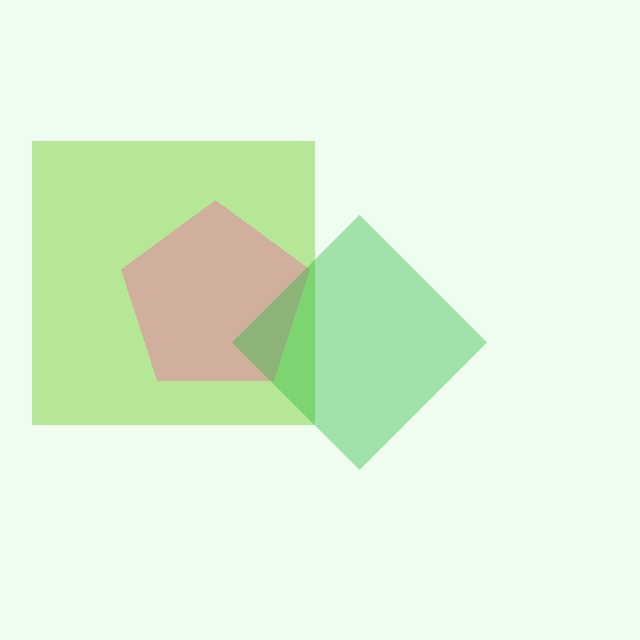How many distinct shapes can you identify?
There are 3 distinct shapes: a lime square, a pink pentagon, a green diamond.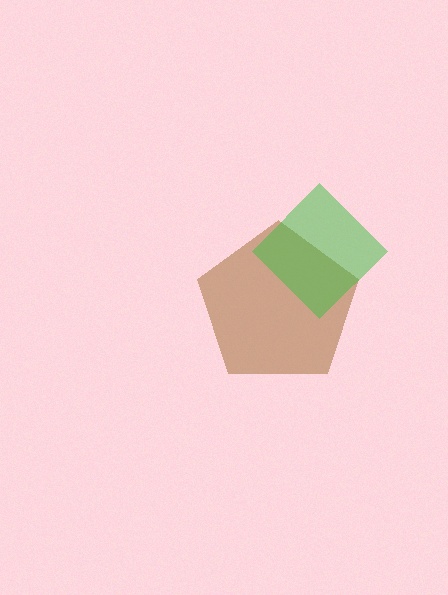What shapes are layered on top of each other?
The layered shapes are: a brown pentagon, a green diamond.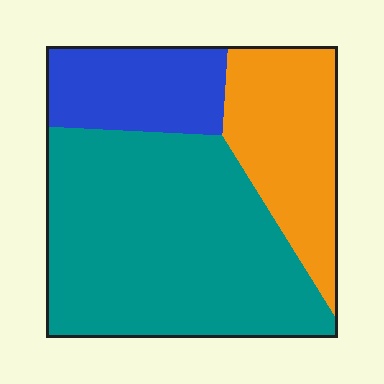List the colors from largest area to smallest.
From largest to smallest: teal, orange, blue.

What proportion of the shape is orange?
Orange covers about 25% of the shape.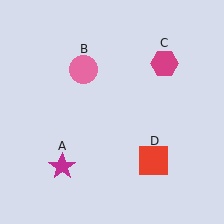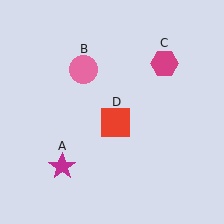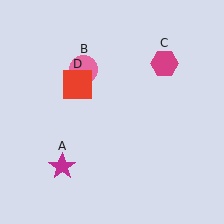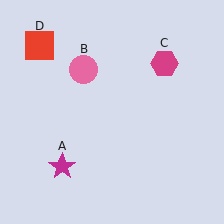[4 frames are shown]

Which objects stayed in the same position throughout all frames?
Magenta star (object A) and pink circle (object B) and magenta hexagon (object C) remained stationary.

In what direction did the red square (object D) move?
The red square (object D) moved up and to the left.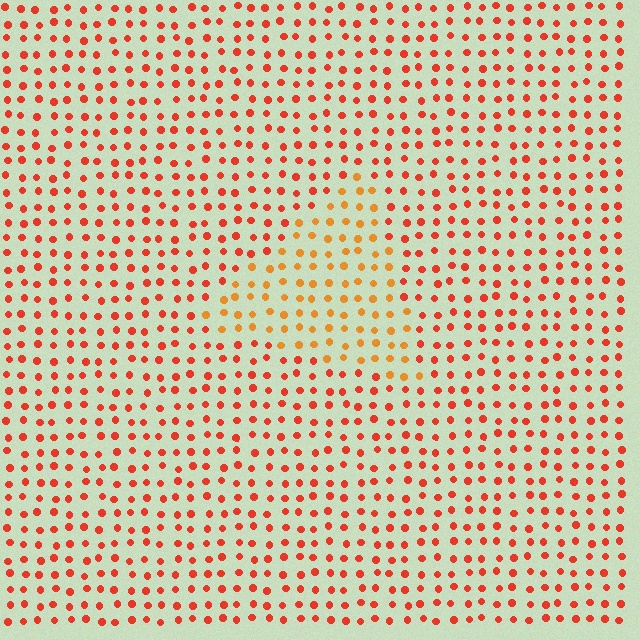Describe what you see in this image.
The image is filled with small red elements in a uniform arrangement. A triangle-shaped region is visible where the elements are tinted to a slightly different hue, forming a subtle color boundary.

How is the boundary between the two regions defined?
The boundary is defined purely by a slight shift in hue (about 27 degrees). Spacing, size, and orientation are identical on both sides.